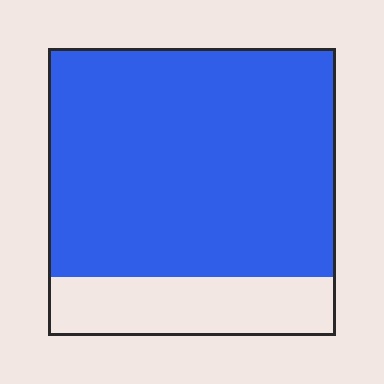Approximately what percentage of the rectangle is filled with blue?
Approximately 80%.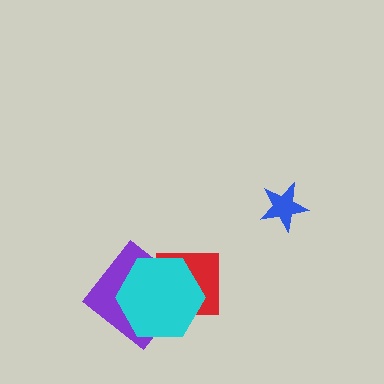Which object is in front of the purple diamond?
The cyan hexagon is in front of the purple diamond.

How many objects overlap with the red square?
2 objects overlap with the red square.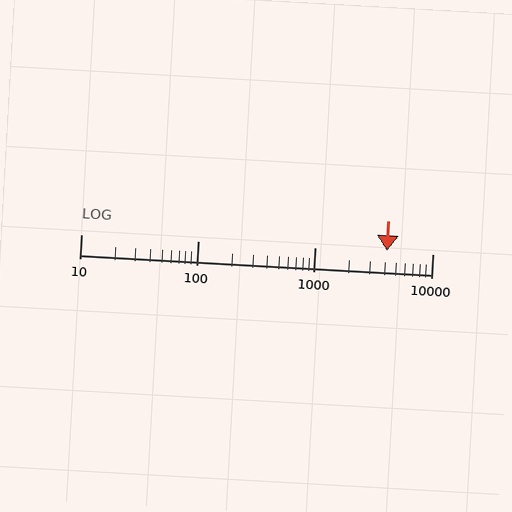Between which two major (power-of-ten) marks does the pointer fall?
The pointer is between 1000 and 10000.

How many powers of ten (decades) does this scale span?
The scale spans 3 decades, from 10 to 10000.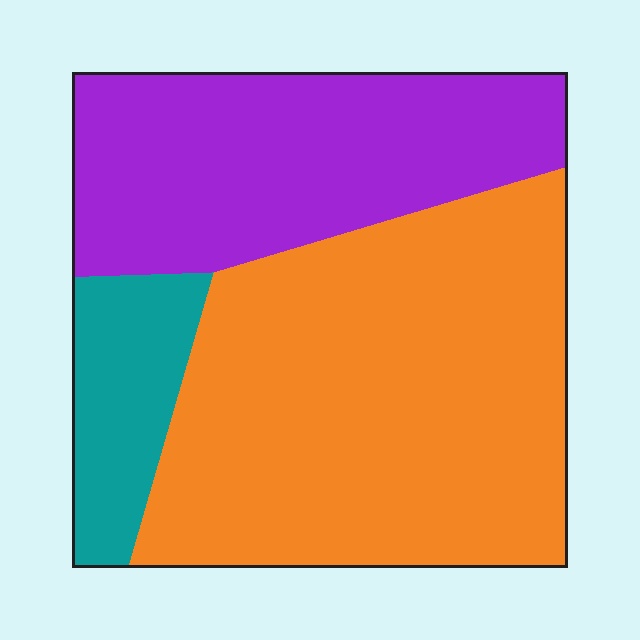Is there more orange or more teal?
Orange.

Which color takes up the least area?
Teal, at roughly 10%.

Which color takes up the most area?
Orange, at roughly 55%.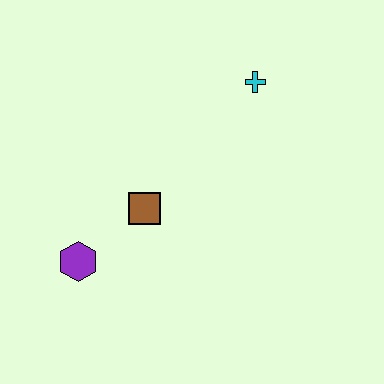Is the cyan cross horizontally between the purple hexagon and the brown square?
No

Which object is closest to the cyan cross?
The brown square is closest to the cyan cross.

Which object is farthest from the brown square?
The cyan cross is farthest from the brown square.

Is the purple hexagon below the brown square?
Yes